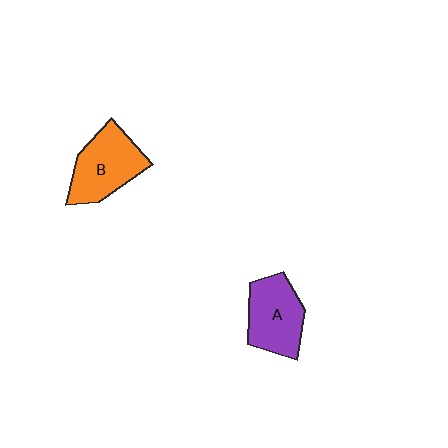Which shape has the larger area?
Shape B (orange).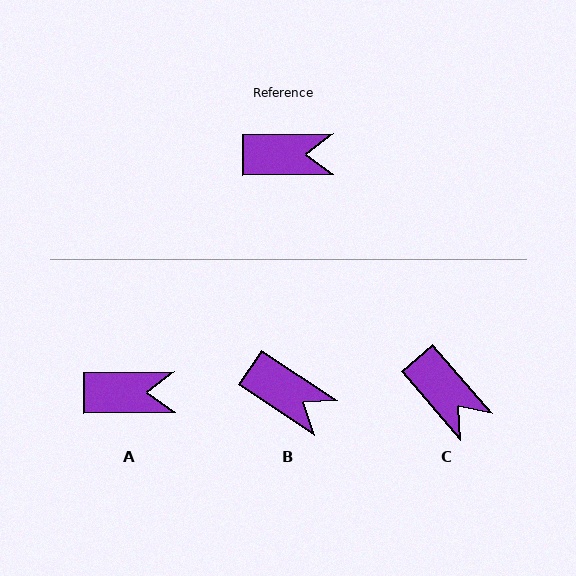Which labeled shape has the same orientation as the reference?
A.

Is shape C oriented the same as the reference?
No, it is off by about 50 degrees.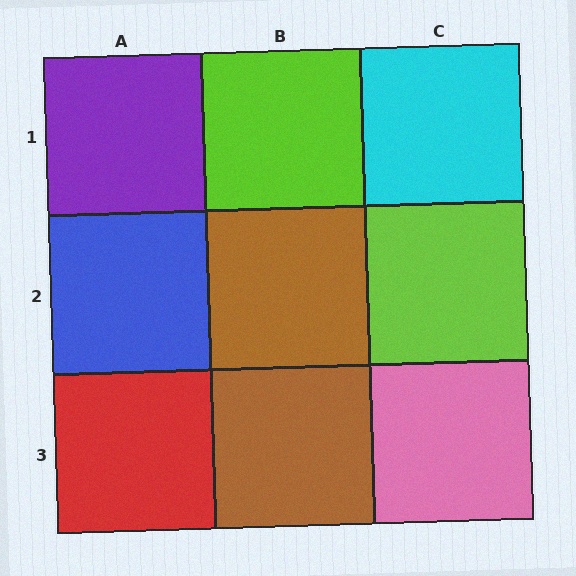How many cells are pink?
1 cell is pink.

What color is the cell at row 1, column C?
Cyan.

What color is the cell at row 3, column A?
Red.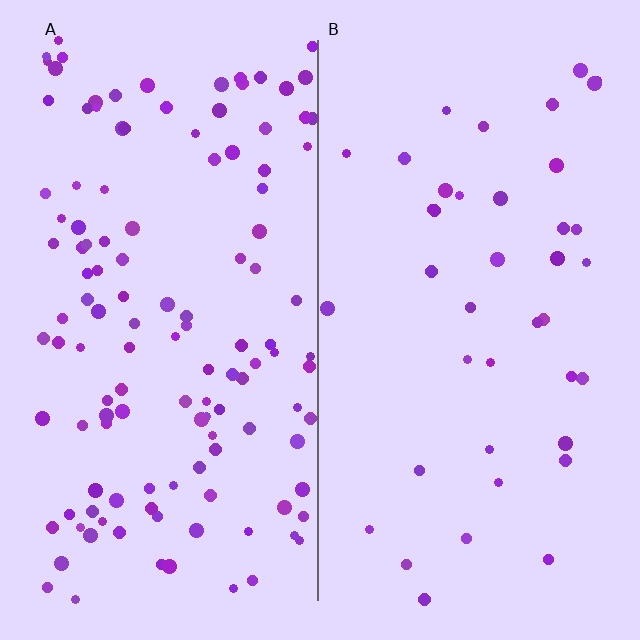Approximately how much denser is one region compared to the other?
Approximately 3.1× — region A over region B.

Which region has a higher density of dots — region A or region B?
A (the left).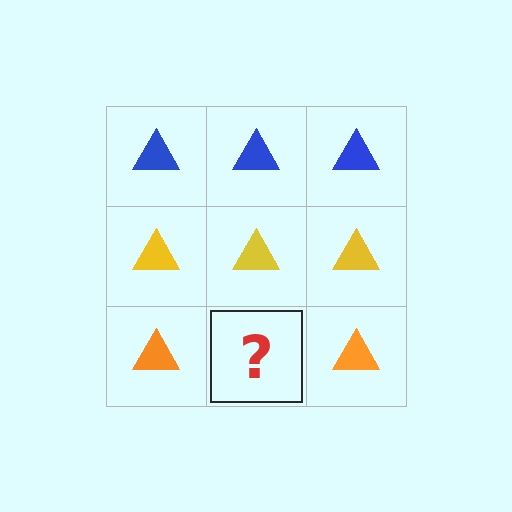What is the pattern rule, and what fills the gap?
The rule is that each row has a consistent color. The gap should be filled with an orange triangle.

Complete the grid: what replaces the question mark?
The question mark should be replaced with an orange triangle.